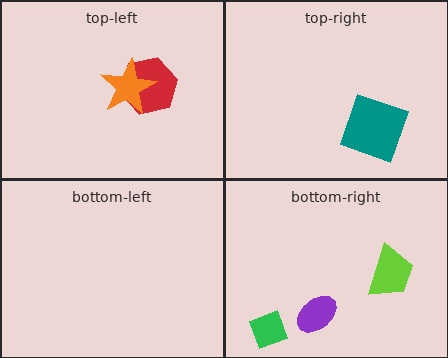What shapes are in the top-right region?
The teal square.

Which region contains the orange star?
The top-left region.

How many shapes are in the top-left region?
2.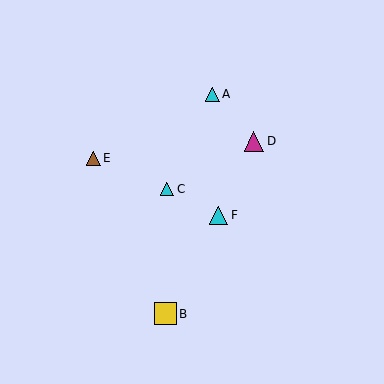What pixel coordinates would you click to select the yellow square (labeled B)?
Click at (166, 314) to select the yellow square B.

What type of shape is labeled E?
Shape E is a brown triangle.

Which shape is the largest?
The yellow square (labeled B) is the largest.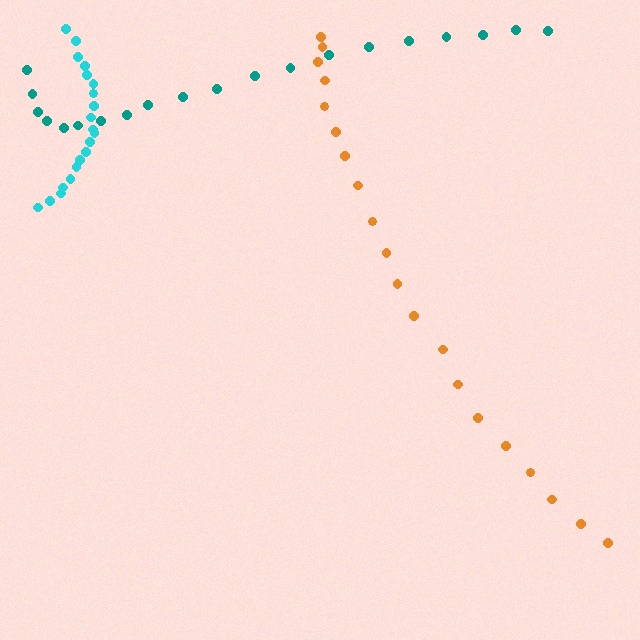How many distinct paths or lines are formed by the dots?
There are 3 distinct paths.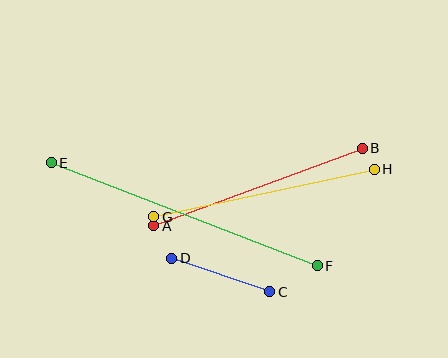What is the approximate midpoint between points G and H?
The midpoint is at approximately (264, 193) pixels.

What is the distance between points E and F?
The distance is approximately 285 pixels.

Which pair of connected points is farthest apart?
Points E and F are farthest apart.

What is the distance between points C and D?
The distance is approximately 104 pixels.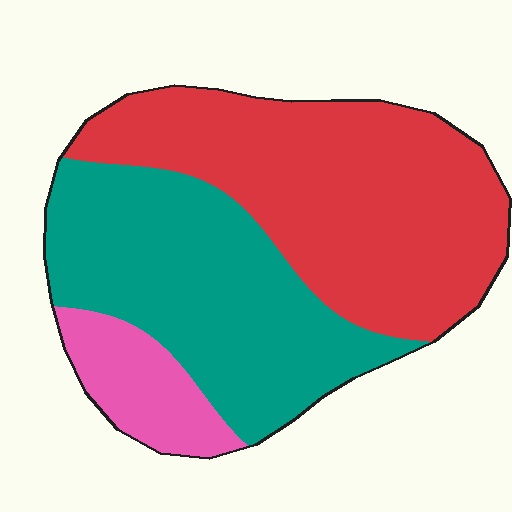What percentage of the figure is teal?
Teal takes up between a quarter and a half of the figure.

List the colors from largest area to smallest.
From largest to smallest: red, teal, pink.